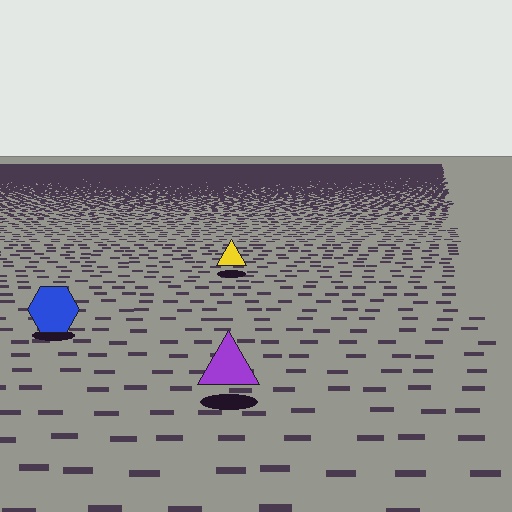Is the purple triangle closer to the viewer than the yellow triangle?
Yes. The purple triangle is closer — you can tell from the texture gradient: the ground texture is coarser near it.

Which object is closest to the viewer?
The purple triangle is closest. The texture marks near it are larger and more spread out.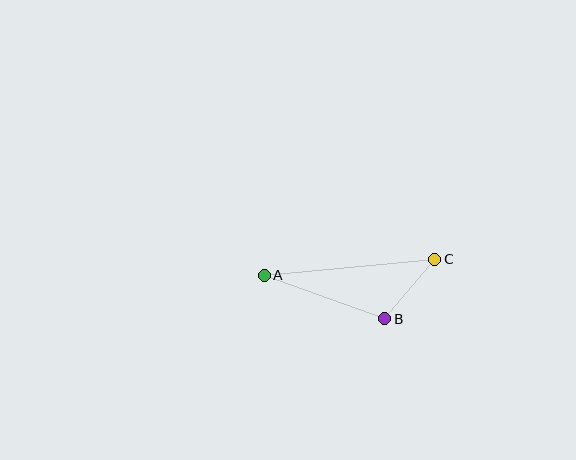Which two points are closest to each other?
Points B and C are closest to each other.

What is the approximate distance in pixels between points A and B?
The distance between A and B is approximately 128 pixels.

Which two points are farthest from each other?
Points A and C are farthest from each other.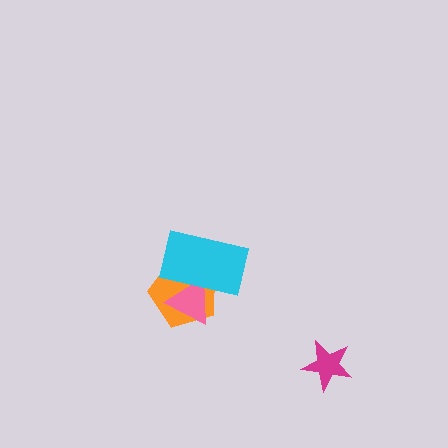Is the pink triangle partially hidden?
Yes, it is partially covered by another shape.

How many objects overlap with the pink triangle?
2 objects overlap with the pink triangle.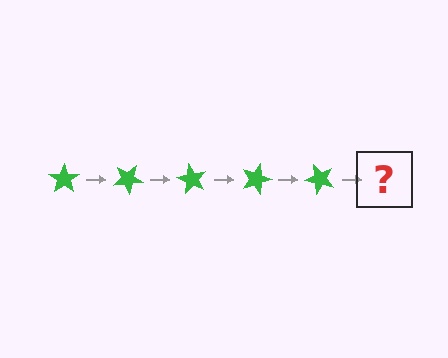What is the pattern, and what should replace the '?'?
The pattern is that the star rotates 30 degrees each step. The '?' should be a green star rotated 150 degrees.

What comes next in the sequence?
The next element should be a green star rotated 150 degrees.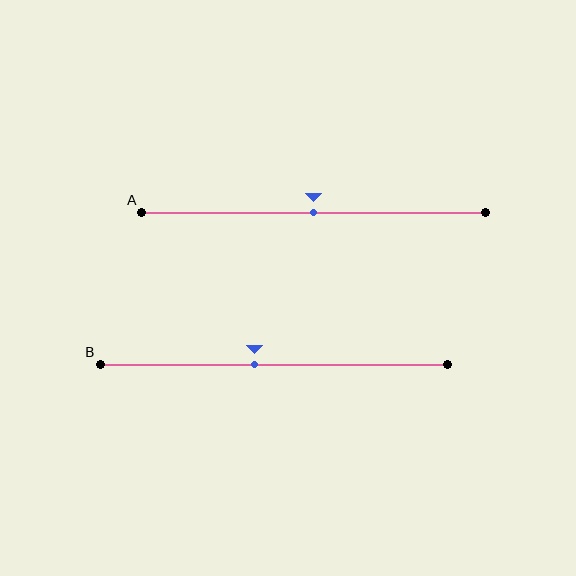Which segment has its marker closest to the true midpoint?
Segment A has its marker closest to the true midpoint.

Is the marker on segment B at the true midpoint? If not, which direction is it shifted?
No, the marker on segment B is shifted to the left by about 5% of the segment length.